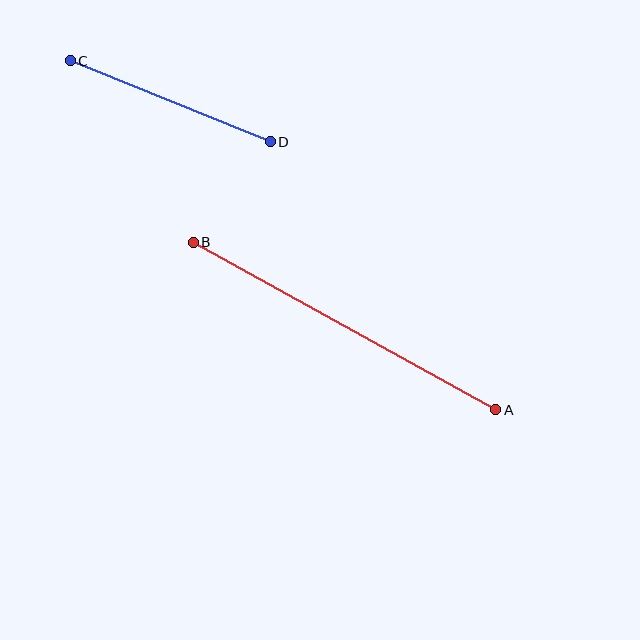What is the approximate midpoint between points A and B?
The midpoint is at approximately (344, 326) pixels.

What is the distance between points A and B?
The distance is approximately 346 pixels.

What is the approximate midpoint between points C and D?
The midpoint is at approximately (171, 101) pixels.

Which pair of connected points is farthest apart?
Points A and B are farthest apart.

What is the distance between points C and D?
The distance is approximately 216 pixels.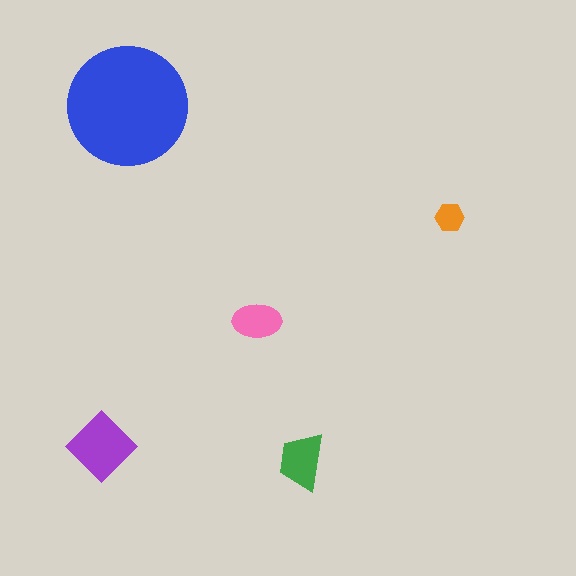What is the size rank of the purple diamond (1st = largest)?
2nd.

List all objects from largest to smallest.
The blue circle, the purple diamond, the green trapezoid, the pink ellipse, the orange hexagon.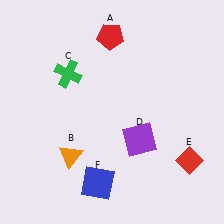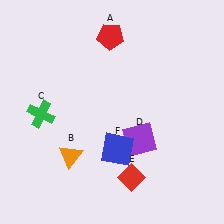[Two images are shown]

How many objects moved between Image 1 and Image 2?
3 objects moved between the two images.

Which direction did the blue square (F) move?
The blue square (F) moved up.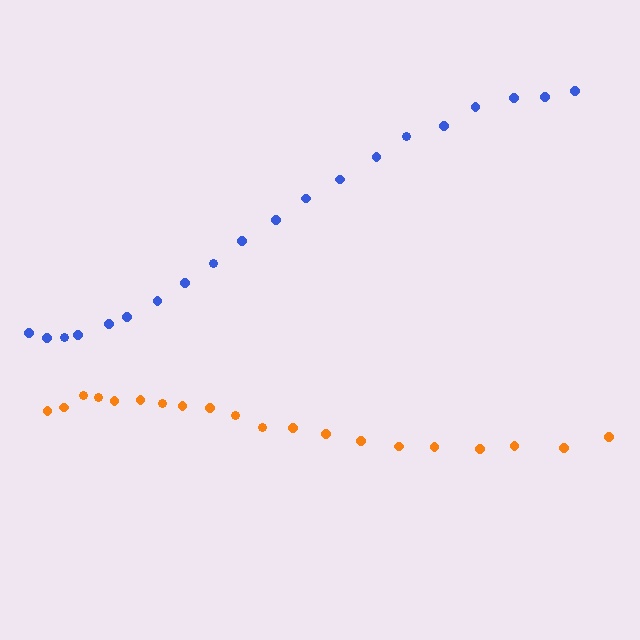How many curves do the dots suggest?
There are 2 distinct paths.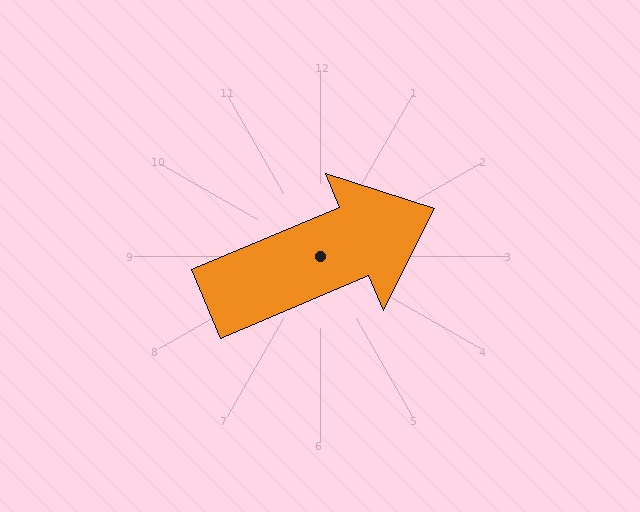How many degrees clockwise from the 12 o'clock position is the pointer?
Approximately 67 degrees.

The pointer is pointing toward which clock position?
Roughly 2 o'clock.